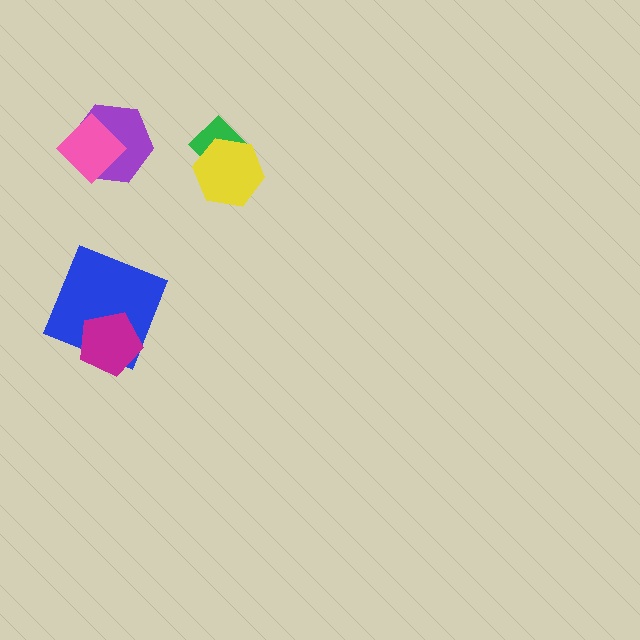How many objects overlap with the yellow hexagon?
1 object overlaps with the yellow hexagon.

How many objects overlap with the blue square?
1 object overlaps with the blue square.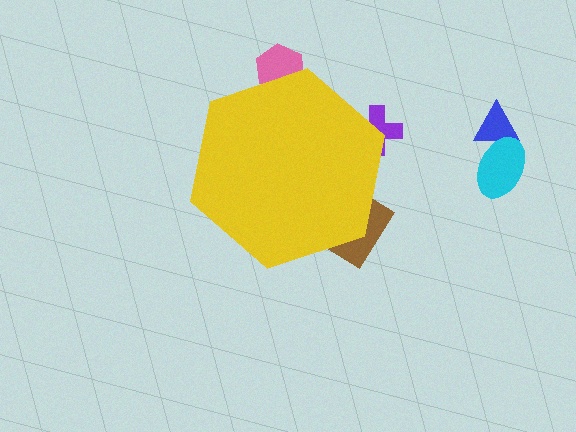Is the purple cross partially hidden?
Yes, the purple cross is partially hidden behind the yellow hexagon.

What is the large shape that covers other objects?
A yellow hexagon.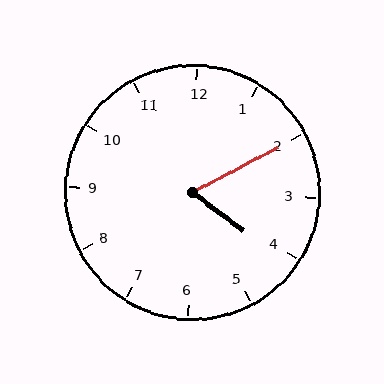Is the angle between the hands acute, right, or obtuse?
It is acute.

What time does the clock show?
4:10.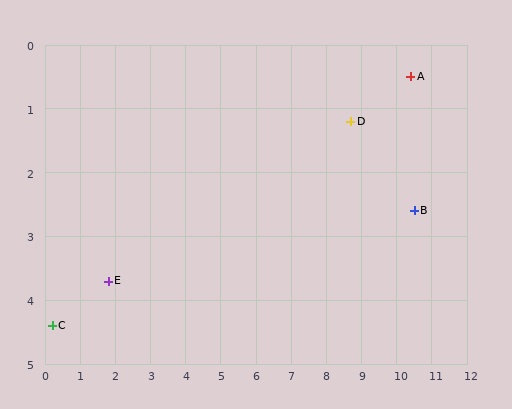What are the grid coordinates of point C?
Point C is at approximately (0.2, 4.4).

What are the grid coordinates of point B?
Point B is at approximately (10.5, 2.6).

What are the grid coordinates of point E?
Point E is at approximately (1.8, 3.7).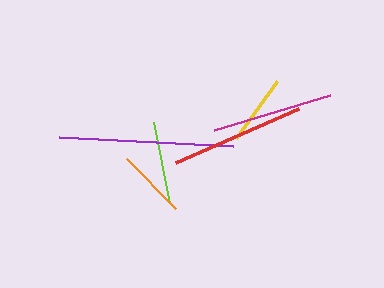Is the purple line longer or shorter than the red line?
The purple line is longer than the red line.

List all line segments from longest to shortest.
From longest to shortest: purple, red, magenta, lime, orange, yellow.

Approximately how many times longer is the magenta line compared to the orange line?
The magenta line is approximately 1.7 times the length of the orange line.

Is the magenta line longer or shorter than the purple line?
The purple line is longer than the magenta line.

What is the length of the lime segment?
The lime segment is approximately 82 pixels long.